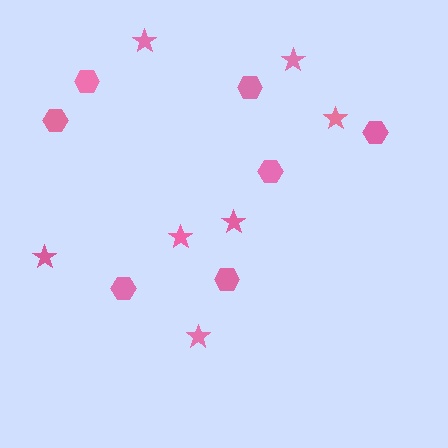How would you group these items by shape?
There are 2 groups: one group of hexagons (7) and one group of stars (7).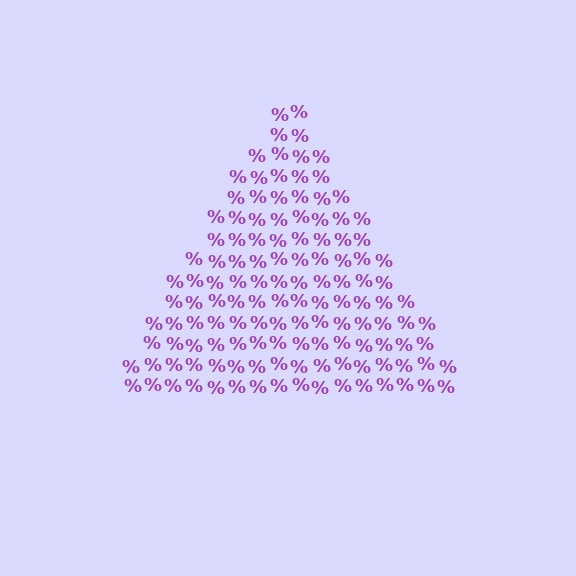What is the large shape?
The large shape is a triangle.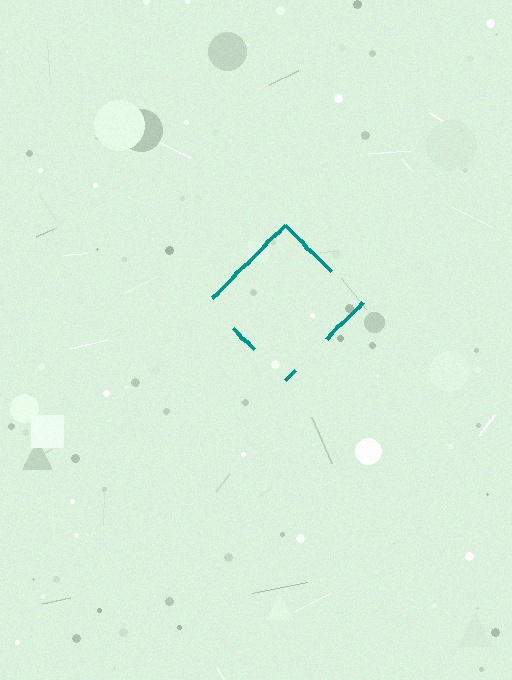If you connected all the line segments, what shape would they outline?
They would outline a diamond.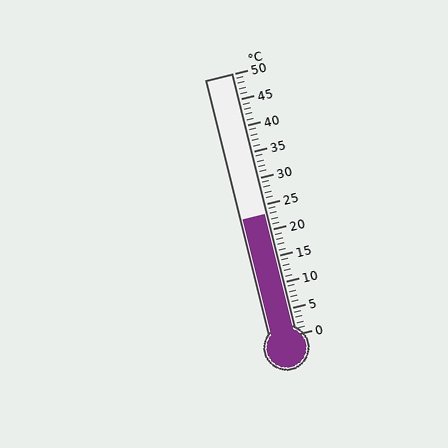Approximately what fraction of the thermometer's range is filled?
The thermometer is filled to approximately 45% of its range.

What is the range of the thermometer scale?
The thermometer scale ranges from 0°C to 50°C.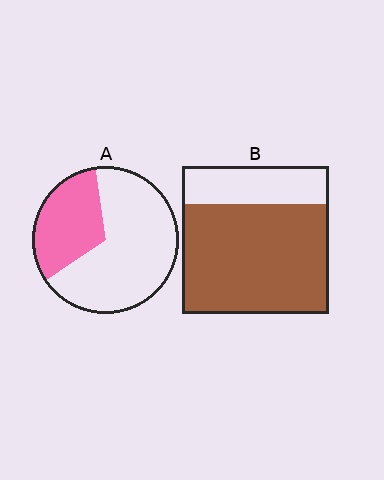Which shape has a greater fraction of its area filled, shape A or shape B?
Shape B.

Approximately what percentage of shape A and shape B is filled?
A is approximately 30% and B is approximately 75%.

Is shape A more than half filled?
No.